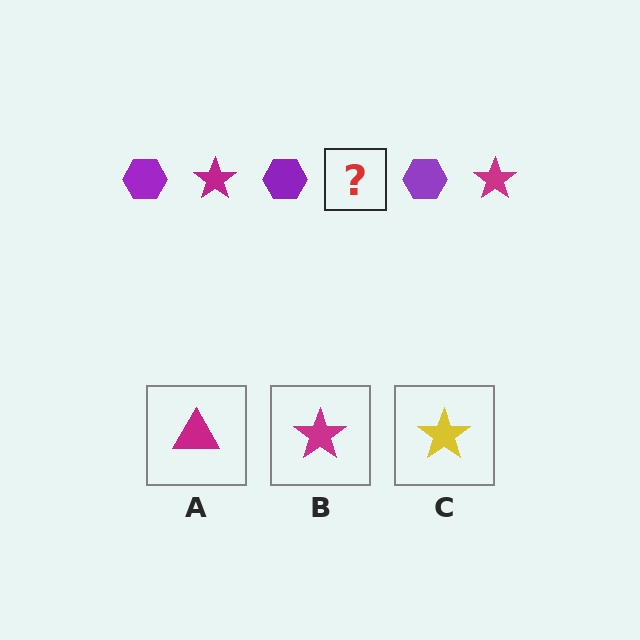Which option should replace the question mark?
Option B.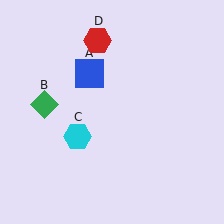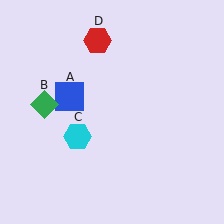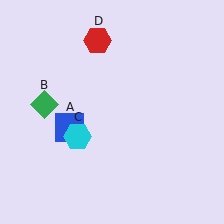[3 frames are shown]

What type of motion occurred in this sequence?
The blue square (object A) rotated counterclockwise around the center of the scene.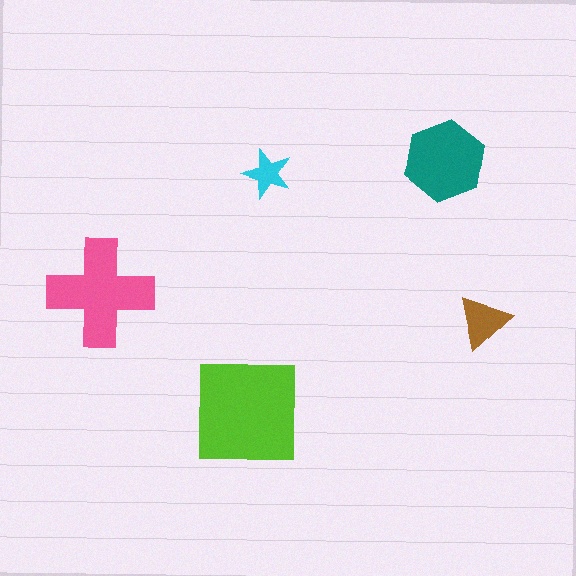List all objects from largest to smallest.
The lime square, the pink cross, the teal hexagon, the brown triangle, the cyan star.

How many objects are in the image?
There are 5 objects in the image.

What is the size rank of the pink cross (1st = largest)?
2nd.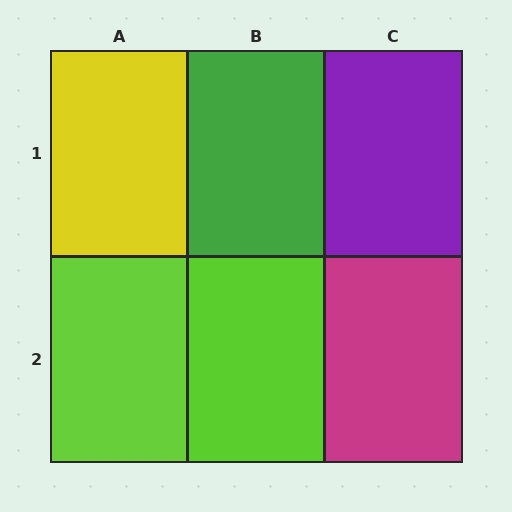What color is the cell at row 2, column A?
Lime.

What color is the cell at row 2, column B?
Lime.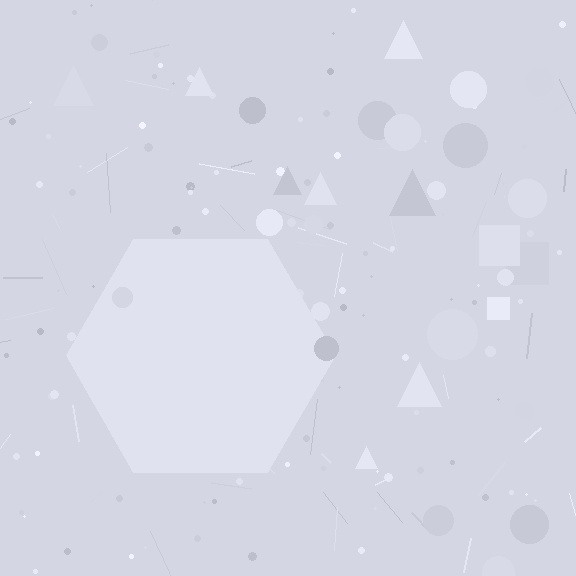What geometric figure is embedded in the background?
A hexagon is embedded in the background.